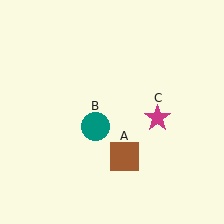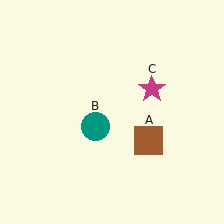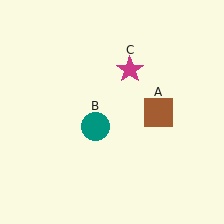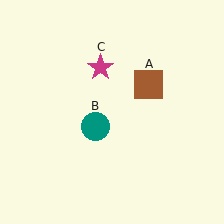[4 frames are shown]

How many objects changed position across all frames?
2 objects changed position: brown square (object A), magenta star (object C).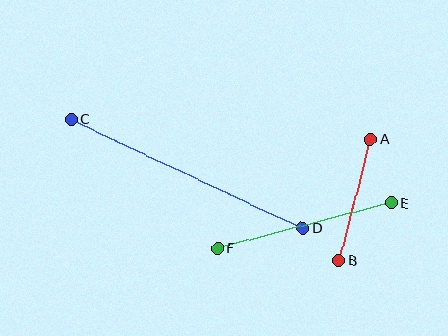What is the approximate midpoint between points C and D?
The midpoint is at approximately (187, 174) pixels.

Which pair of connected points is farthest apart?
Points C and D are farthest apart.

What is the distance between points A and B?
The distance is approximately 126 pixels.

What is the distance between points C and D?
The distance is approximately 256 pixels.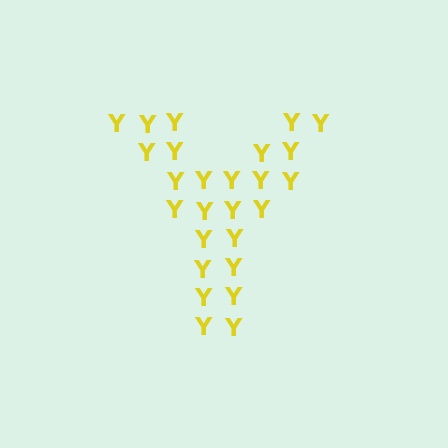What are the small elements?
The small elements are letter Y's.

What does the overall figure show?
The overall figure shows the letter Y.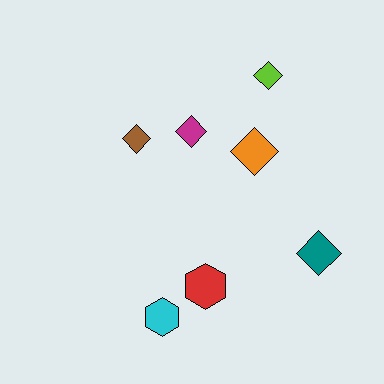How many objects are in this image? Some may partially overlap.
There are 7 objects.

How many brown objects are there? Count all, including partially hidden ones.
There is 1 brown object.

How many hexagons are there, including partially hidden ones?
There are 2 hexagons.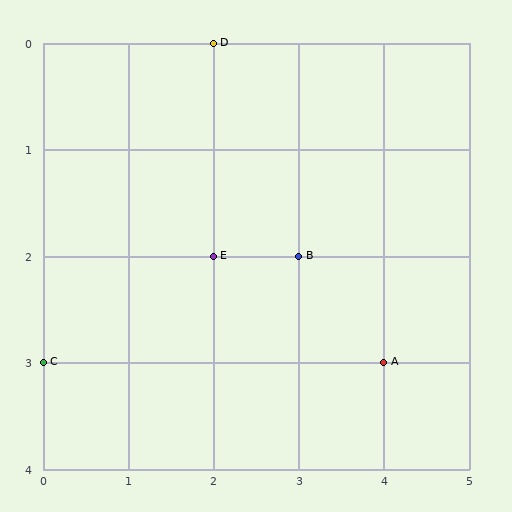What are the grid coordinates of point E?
Point E is at grid coordinates (2, 2).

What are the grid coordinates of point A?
Point A is at grid coordinates (4, 3).